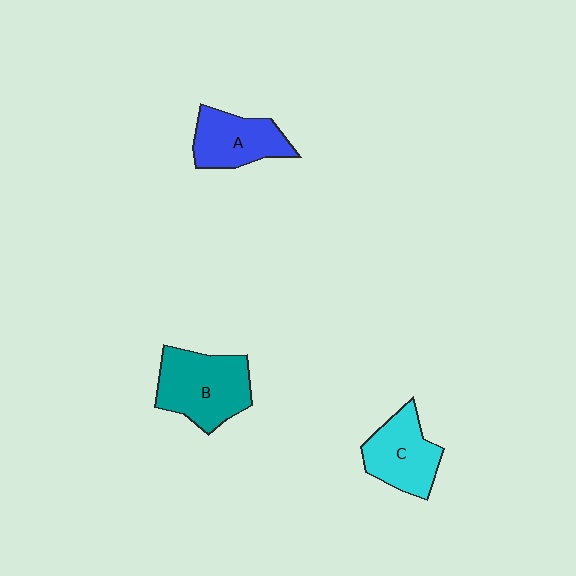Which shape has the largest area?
Shape B (teal).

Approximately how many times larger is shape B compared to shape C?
Approximately 1.3 times.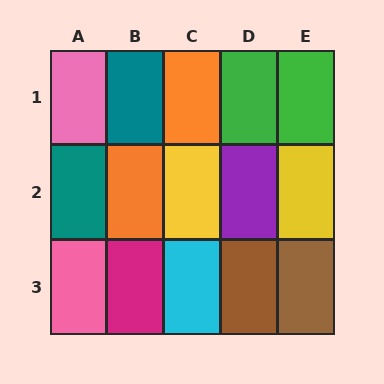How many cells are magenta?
1 cell is magenta.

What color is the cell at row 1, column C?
Orange.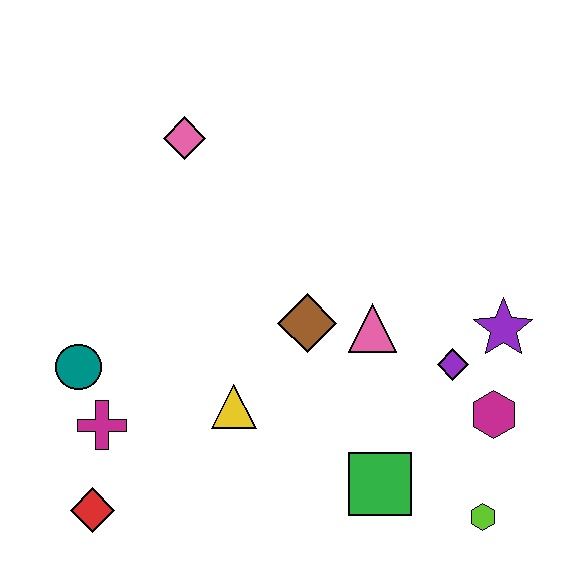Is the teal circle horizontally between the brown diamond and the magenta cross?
No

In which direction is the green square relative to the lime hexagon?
The green square is to the left of the lime hexagon.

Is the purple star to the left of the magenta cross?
No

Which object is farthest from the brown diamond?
The red diamond is farthest from the brown diamond.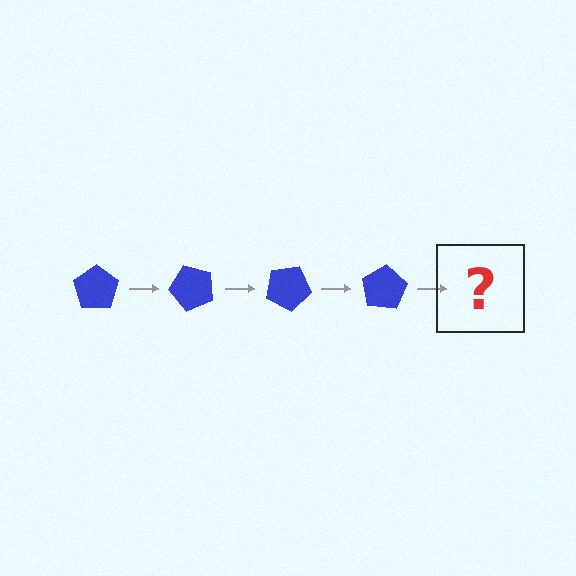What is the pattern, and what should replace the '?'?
The pattern is that the pentagon rotates 50 degrees each step. The '?' should be a blue pentagon rotated 200 degrees.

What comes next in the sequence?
The next element should be a blue pentagon rotated 200 degrees.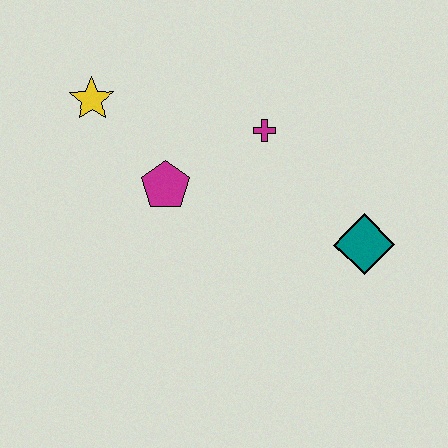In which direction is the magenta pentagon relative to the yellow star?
The magenta pentagon is below the yellow star.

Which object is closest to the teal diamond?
The magenta cross is closest to the teal diamond.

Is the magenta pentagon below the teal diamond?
No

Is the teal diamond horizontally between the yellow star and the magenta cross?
No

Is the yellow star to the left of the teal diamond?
Yes